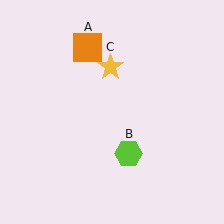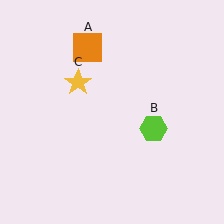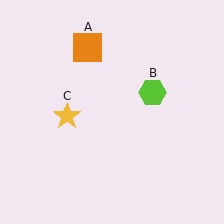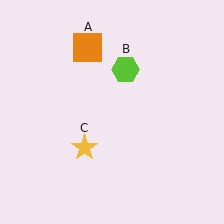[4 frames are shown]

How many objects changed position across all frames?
2 objects changed position: lime hexagon (object B), yellow star (object C).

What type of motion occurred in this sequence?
The lime hexagon (object B), yellow star (object C) rotated counterclockwise around the center of the scene.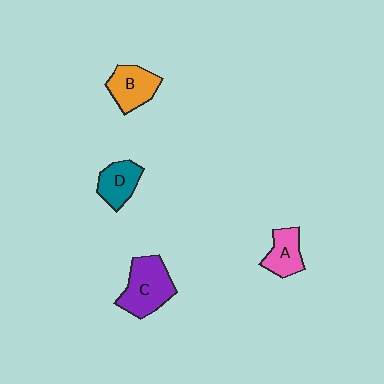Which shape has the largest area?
Shape C (purple).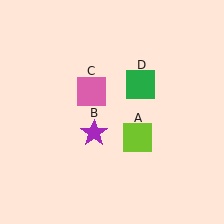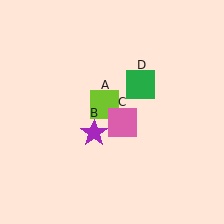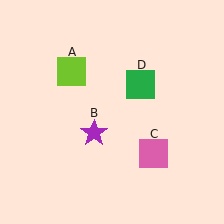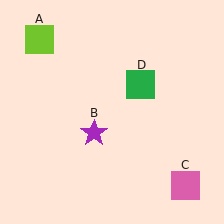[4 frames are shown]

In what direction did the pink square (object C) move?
The pink square (object C) moved down and to the right.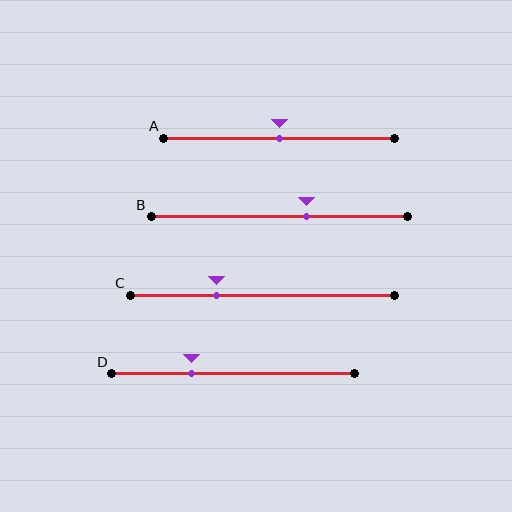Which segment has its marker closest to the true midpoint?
Segment A has its marker closest to the true midpoint.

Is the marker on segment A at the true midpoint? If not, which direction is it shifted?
Yes, the marker on segment A is at the true midpoint.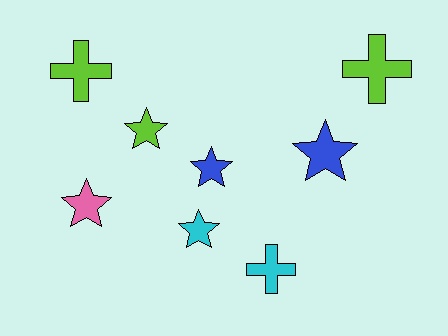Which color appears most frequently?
Lime, with 3 objects.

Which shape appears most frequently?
Star, with 5 objects.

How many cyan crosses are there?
There is 1 cyan cross.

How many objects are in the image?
There are 8 objects.